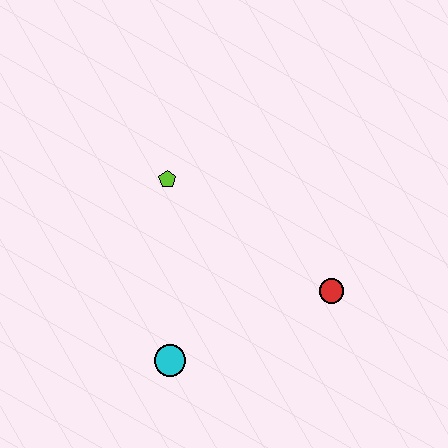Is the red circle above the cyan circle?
Yes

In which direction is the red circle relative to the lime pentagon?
The red circle is to the right of the lime pentagon.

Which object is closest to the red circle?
The cyan circle is closest to the red circle.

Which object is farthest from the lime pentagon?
The red circle is farthest from the lime pentagon.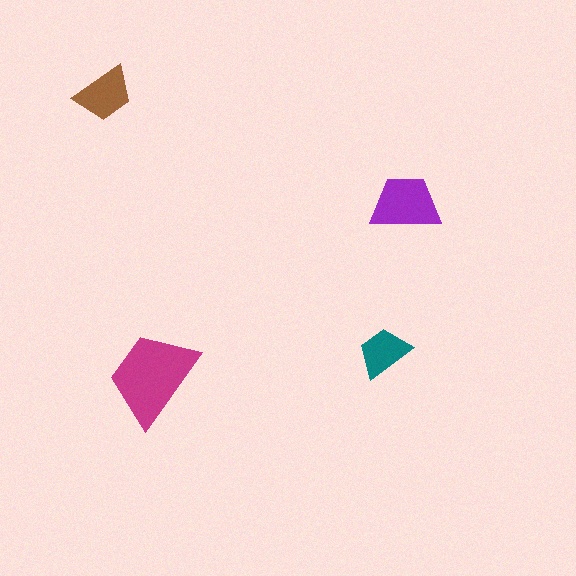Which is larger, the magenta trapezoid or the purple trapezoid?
The magenta one.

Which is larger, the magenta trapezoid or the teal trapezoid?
The magenta one.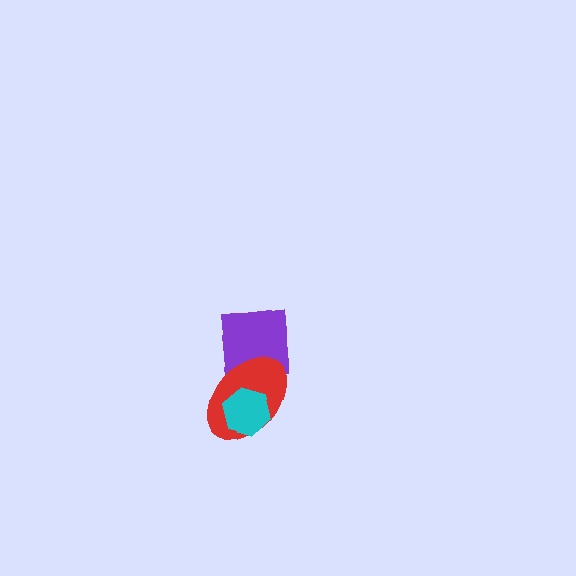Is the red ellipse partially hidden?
Yes, it is partially covered by another shape.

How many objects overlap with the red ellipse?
2 objects overlap with the red ellipse.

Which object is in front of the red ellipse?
The cyan hexagon is in front of the red ellipse.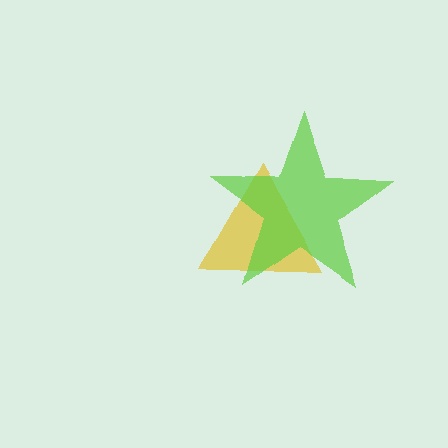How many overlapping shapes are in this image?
There are 2 overlapping shapes in the image.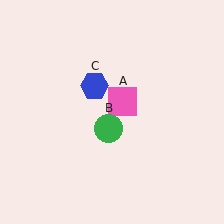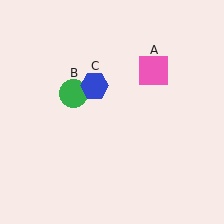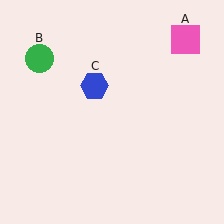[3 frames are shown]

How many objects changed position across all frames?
2 objects changed position: pink square (object A), green circle (object B).